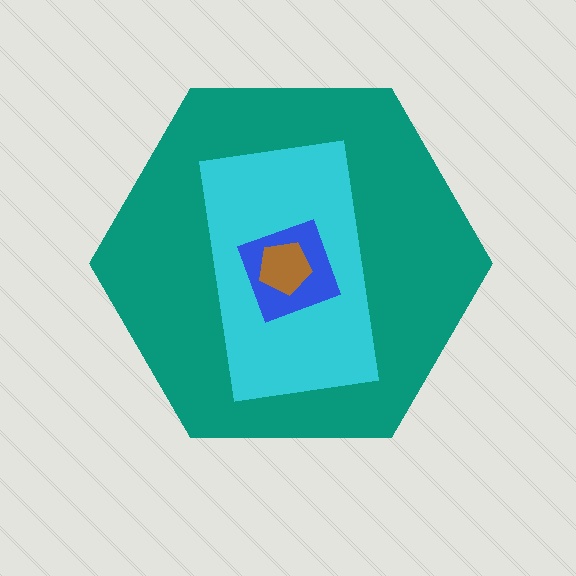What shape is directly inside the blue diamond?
The brown pentagon.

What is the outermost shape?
The teal hexagon.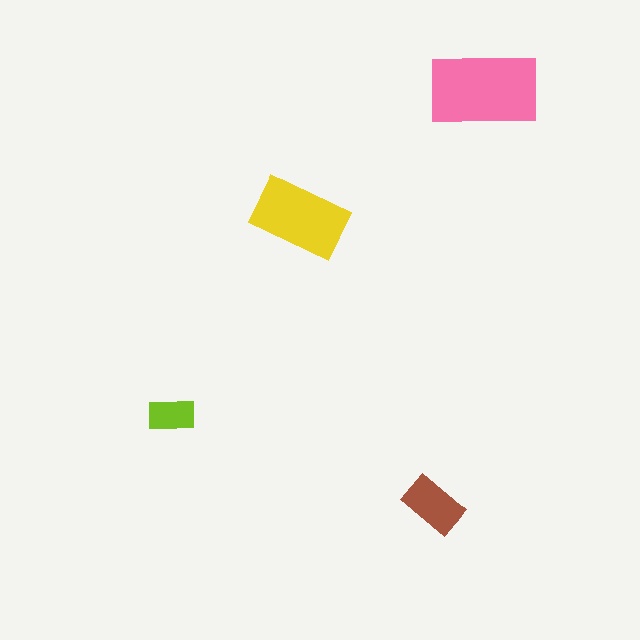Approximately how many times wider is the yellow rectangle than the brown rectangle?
About 1.5 times wider.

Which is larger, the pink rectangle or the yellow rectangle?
The pink one.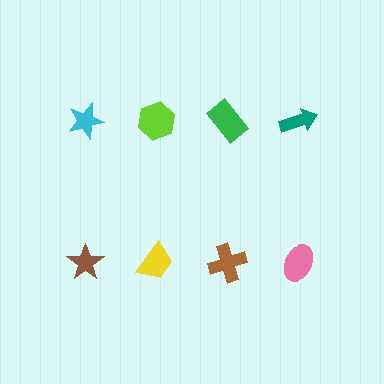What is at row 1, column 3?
A green rectangle.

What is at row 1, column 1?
A cyan star.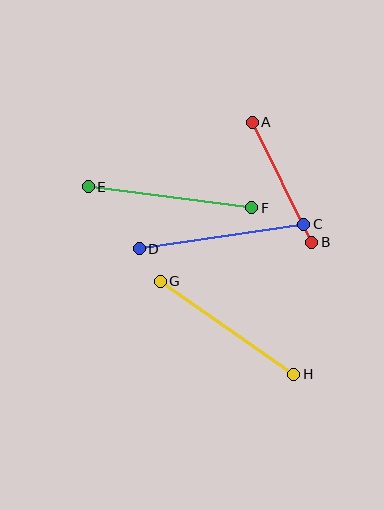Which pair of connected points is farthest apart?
Points C and D are farthest apart.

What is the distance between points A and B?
The distance is approximately 134 pixels.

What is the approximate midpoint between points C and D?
The midpoint is at approximately (222, 237) pixels.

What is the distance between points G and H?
The distance is approximately 163 pixels.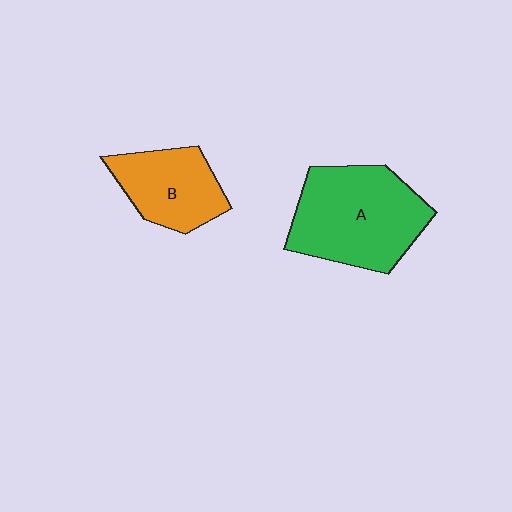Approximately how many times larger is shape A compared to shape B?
Approximately 1.6 times.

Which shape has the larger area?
Shape A (green).